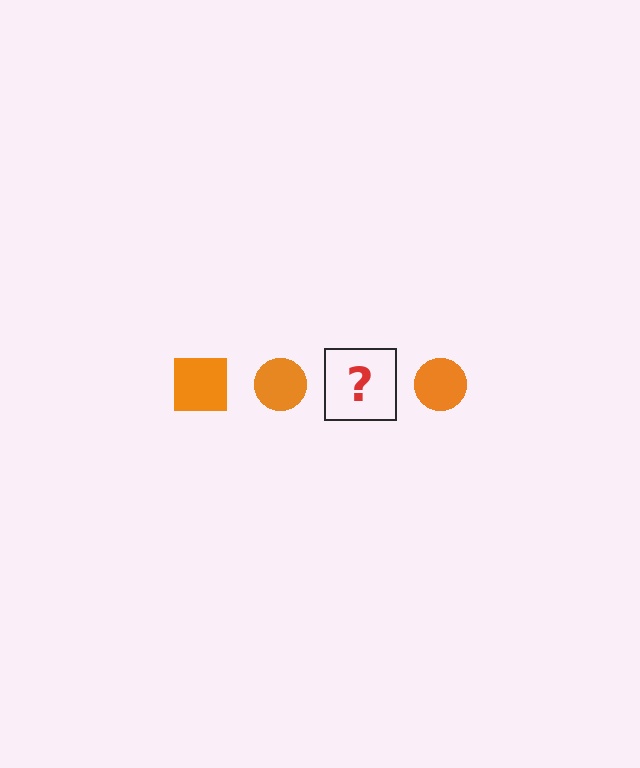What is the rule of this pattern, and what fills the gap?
The rule is that the pattern cycles through square, circle shapes in orange. The gap should be filled with an orange square.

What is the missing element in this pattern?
The missing element is an orange square.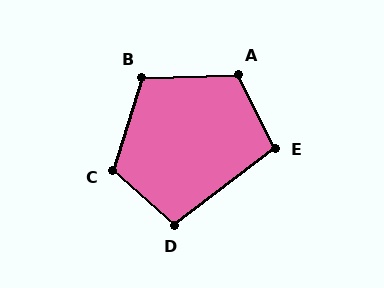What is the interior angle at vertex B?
Approximately 109 degrees (obtuse).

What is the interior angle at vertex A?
Approximately 115 degrees (obtuse).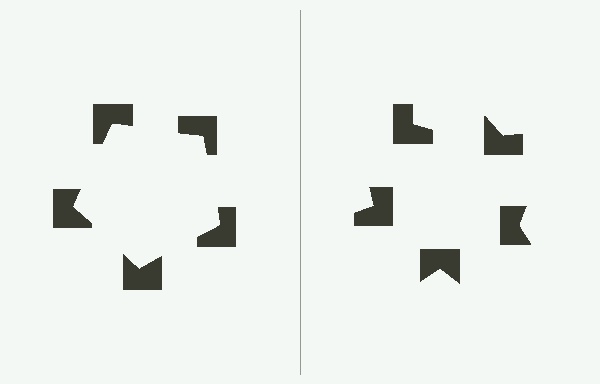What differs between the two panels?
The notched squares are positioned identically on both sides; only the wedge orientations differ. On the left they align to a pentagon; on the right they are misaligned.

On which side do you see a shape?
An illusory pentagon appears on the left side. On the right side the wedge cuts are rotated, so no coherent shape forms.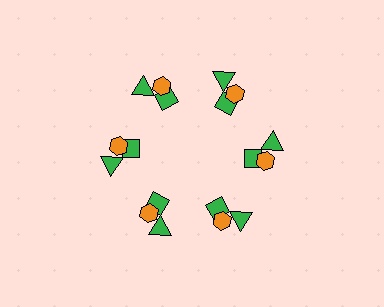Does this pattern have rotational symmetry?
Yes, this pattern has 6-fold rotational symmetry. It looks the same after rotating 60 degrees around the center.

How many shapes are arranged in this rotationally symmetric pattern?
There are 18 shapes, arranged in 6 groups of 3.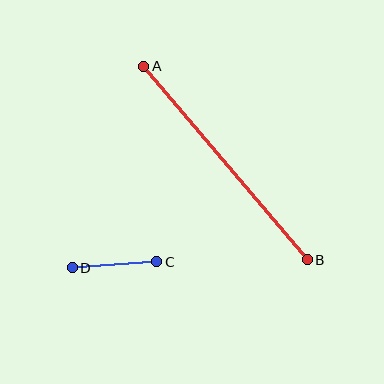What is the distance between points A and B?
The distance is approximately 254 pixels.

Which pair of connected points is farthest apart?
Points A and B are farthest apart.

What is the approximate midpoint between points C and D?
The midpoint is at approximately (114, 265) pixels.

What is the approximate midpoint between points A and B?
The midpoint is at approximately (225, 163) pixels.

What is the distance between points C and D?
The distance is approximately 84 pixels.